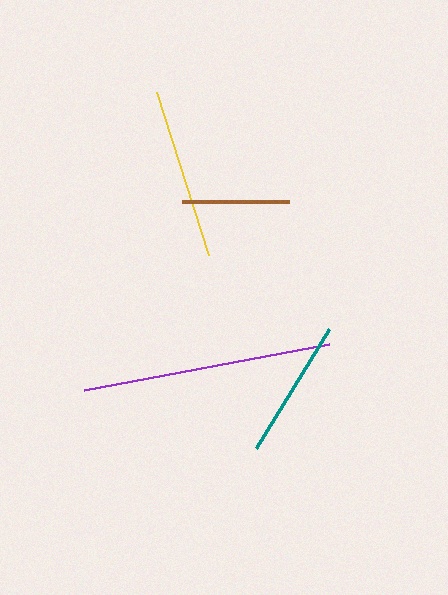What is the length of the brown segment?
The brown segment is approximately 107 pixels long.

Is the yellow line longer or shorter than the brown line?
The yellow line is longer than the brown line.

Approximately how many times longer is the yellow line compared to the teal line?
The yellow line is approximately 1.2 times the length of the teal line.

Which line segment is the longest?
The purple line is the longest at approximately 249 pixels.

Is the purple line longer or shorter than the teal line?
The purple line is longer than the teal line.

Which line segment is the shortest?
The brown line is the shortest at approximately 107 pixels.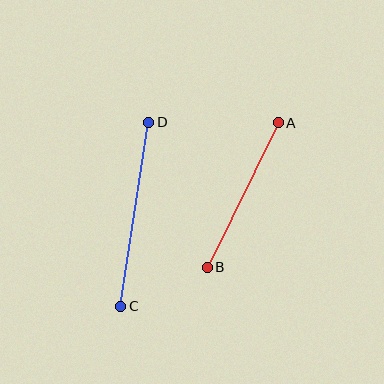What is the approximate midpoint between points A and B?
The midpoint is at approximately (243, 195) pixels.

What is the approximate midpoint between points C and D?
The midpoint is at approximately (135, 214) pixels.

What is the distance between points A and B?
The distance is approximately 161 pixels.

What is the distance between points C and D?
The distance is approximately 186 pixels.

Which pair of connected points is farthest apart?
Points C and D are farthest apart.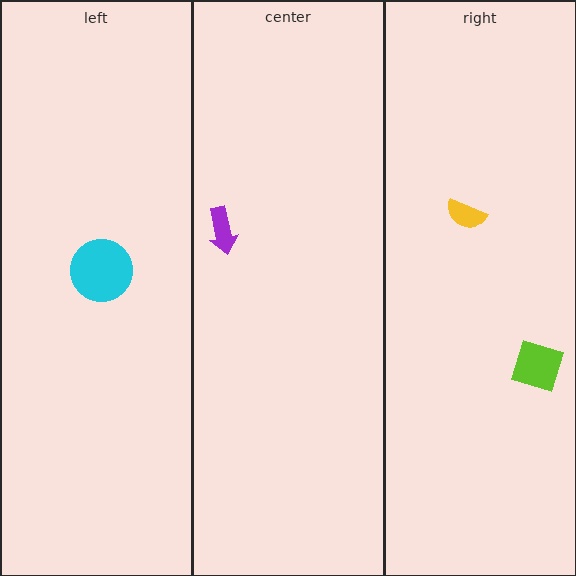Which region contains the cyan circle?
The left region.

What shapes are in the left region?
The cyan circle.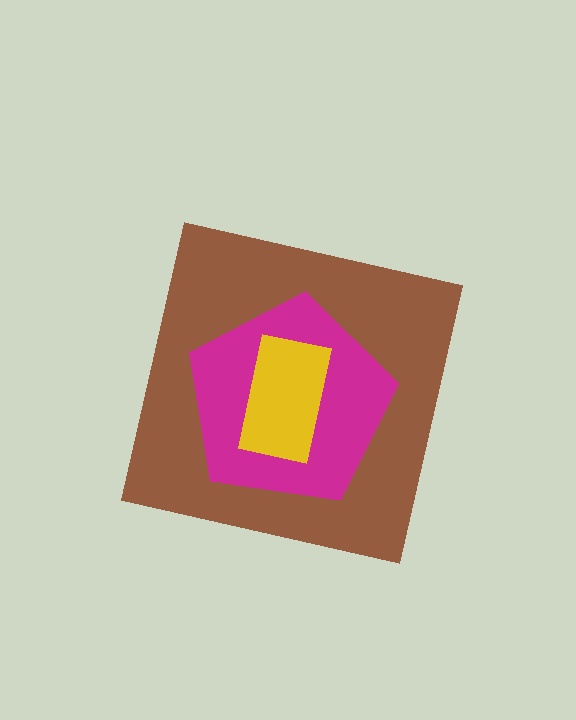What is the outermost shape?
The brown square.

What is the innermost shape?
The yellow rectangle.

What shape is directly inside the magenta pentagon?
The yellow rectangle.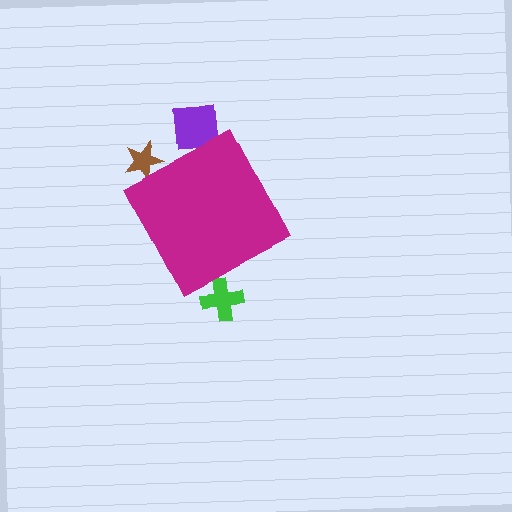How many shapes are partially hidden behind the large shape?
3 shapes are partially hidden.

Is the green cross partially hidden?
Yes, the green cross is partially hidden behind the magenta diamond.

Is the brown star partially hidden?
Yes, the brown star is partially hidden behind the magenta diamond.